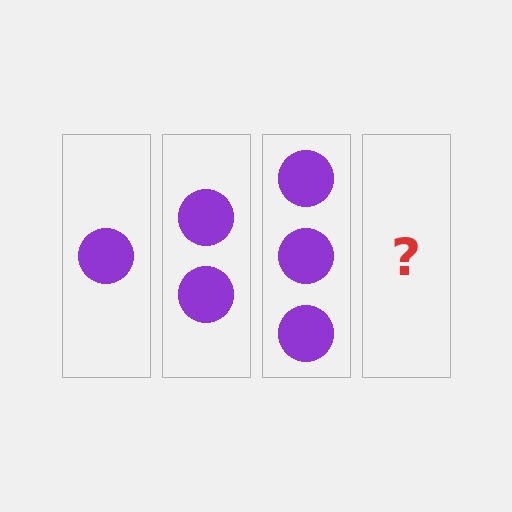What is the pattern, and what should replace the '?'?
The pattern is that each step adds one more circle. The '?' should be 4 circles.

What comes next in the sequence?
The next element should be 4 circles.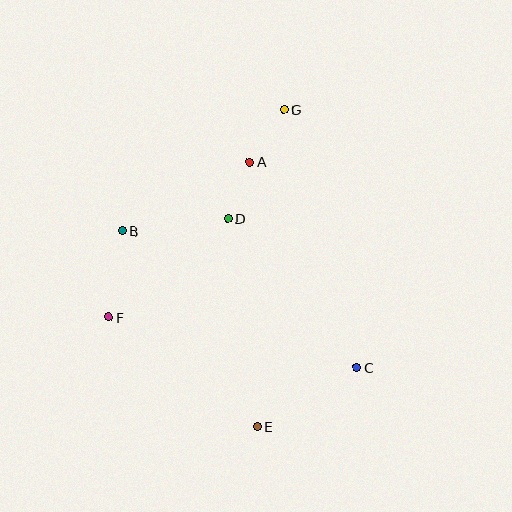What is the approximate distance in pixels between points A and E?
The distance between A and E is approximately 265 pixels.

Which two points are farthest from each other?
Points E and G are farthest from each other.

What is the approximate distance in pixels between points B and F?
The distance between B and F is approximately 87 pixels.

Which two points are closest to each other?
Points A and D are closest to each other.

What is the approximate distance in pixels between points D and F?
The distance between D and F is approximately 154 pixels.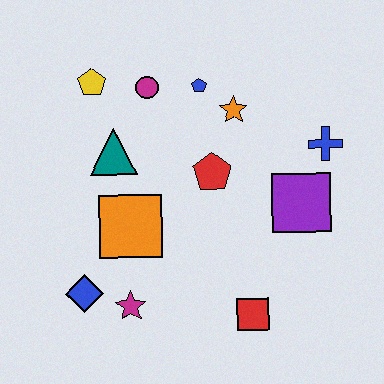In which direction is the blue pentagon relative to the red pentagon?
The blue pentagon is above the red pentagon.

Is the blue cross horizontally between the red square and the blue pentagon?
No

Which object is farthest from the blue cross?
The blue diamond is farthest from the blue cross.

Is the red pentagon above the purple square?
Yes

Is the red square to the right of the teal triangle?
Yes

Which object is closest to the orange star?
The blue pentagon is closest to the orange star.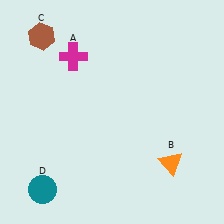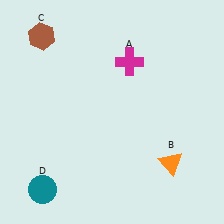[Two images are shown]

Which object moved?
The magenta cross (A) moved right.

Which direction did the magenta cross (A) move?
The magenta cross (A) moved right.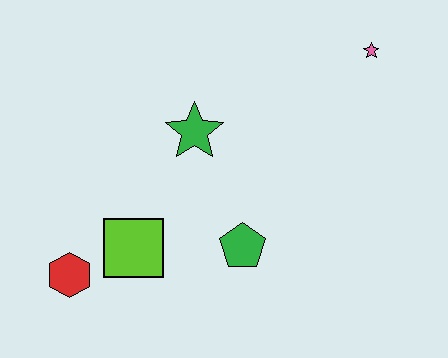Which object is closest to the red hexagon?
The lime square is closest to the red hexagon.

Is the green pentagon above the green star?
No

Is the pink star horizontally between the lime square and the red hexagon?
No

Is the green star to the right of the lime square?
Yes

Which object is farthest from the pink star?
The red hexagon is farthest from the pink star.